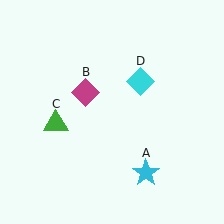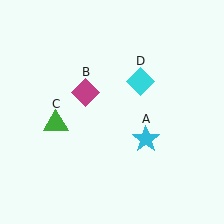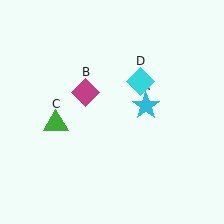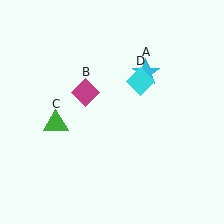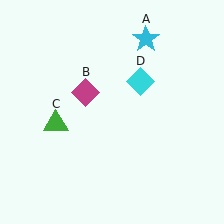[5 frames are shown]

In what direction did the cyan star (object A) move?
The cyan star (object A) moved up.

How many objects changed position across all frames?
1 object changed position: cyan star (object A).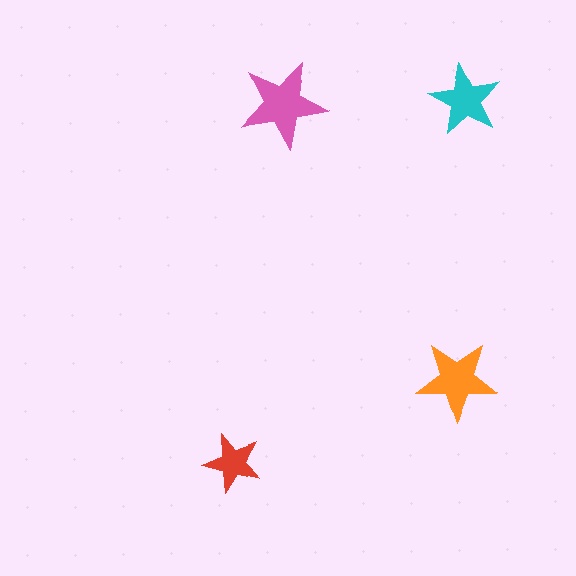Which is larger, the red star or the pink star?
The pink one.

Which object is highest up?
The cyan star is topmost.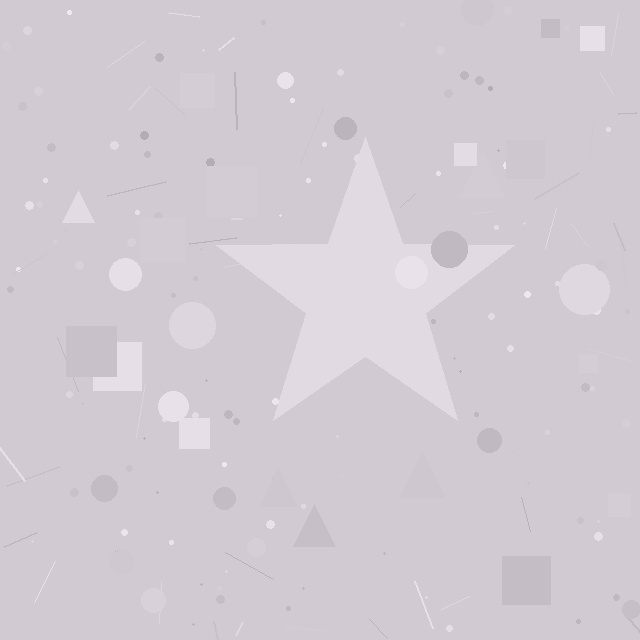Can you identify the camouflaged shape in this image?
The camouflaged shape is a star.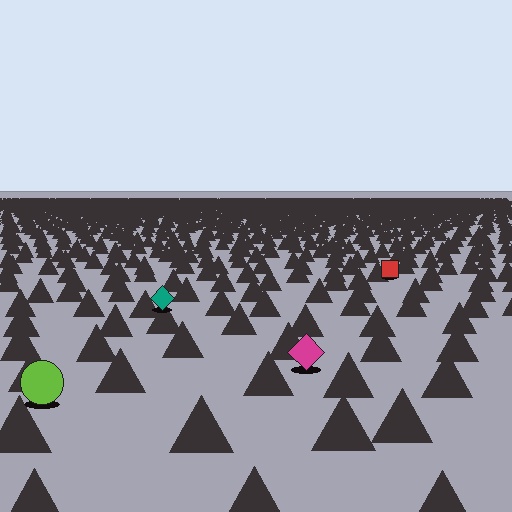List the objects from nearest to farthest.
From nearest to farthest: the lime circle, the magenta diamond, the teal diamond, the red square.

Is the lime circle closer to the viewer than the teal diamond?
Yes. The lime circle is closer — you can tell from the texture gradient: the ground texture is coarser near it.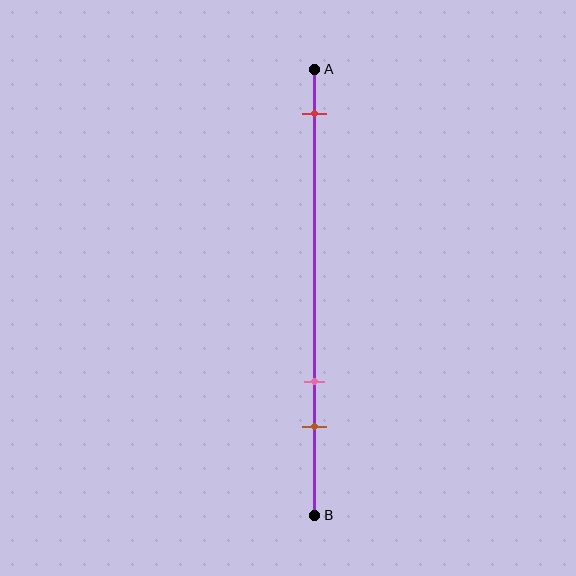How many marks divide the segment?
There are 3 marks dividing the segment.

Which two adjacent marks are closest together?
The pink and brown marks are the closest adjacent pair.